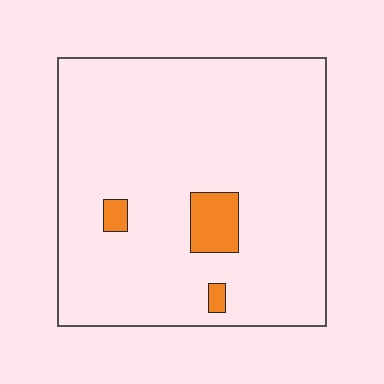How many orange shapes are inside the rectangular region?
3.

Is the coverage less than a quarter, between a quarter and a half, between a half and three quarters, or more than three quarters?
Less than a quarter.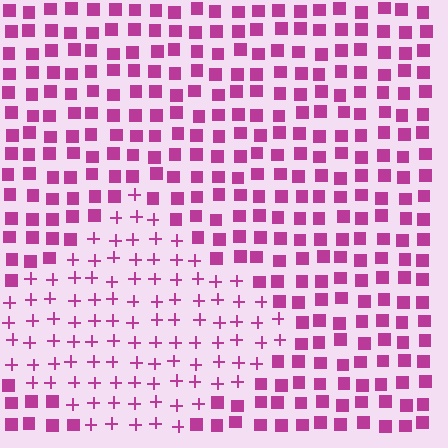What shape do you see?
I see a diamond.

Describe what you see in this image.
The image is filled with small magenta elements arranged in a uniform grid. A diamond-shaped region contains plus signs, while the surrounding area contains squares. The boundary is defined purely by the change in element shape.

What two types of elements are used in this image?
The image uses plus signs inside the diamond region and squares outside it.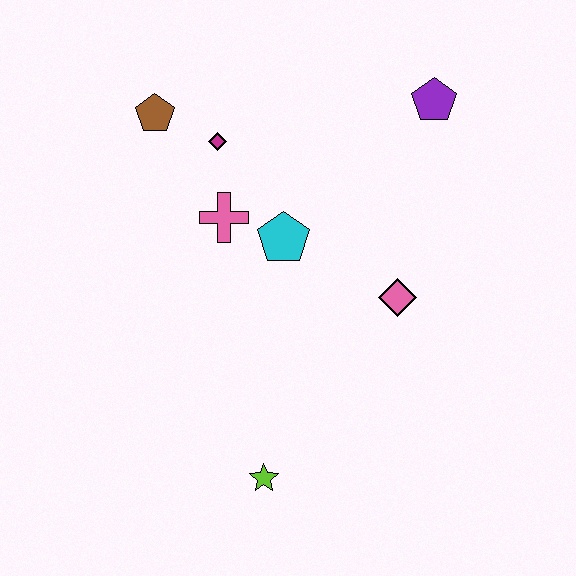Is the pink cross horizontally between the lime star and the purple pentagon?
No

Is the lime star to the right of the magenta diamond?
Yes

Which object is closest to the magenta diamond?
The brown pentagon is closest to the magenta diamond.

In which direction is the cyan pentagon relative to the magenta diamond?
The cyan pentagon is below the magenta diamond.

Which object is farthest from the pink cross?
The lime star is farthest from the pink cross.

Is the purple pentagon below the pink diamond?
No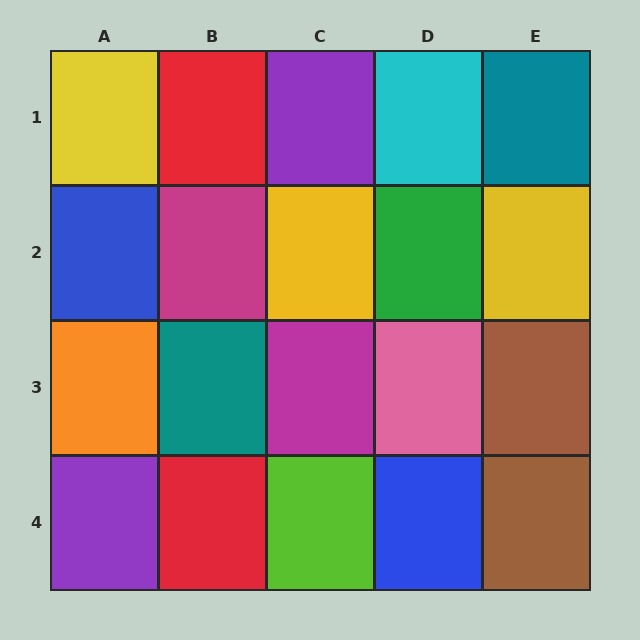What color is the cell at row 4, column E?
Brown.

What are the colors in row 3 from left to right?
Orange, teal, magenta, pink, brown.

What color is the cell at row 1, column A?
Yellow.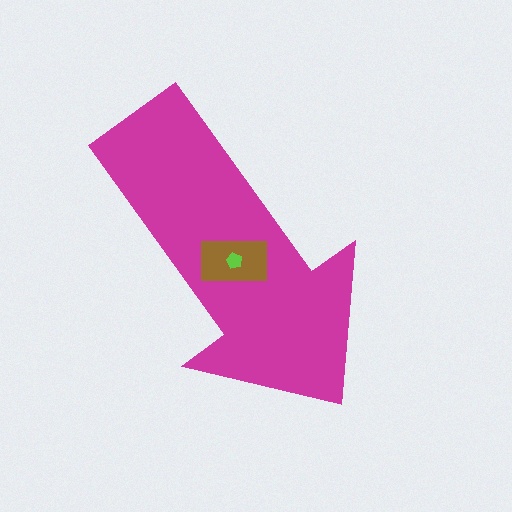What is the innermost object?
The lime pentagon.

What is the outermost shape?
The magenta arrow.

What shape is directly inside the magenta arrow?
The brown rectangle.